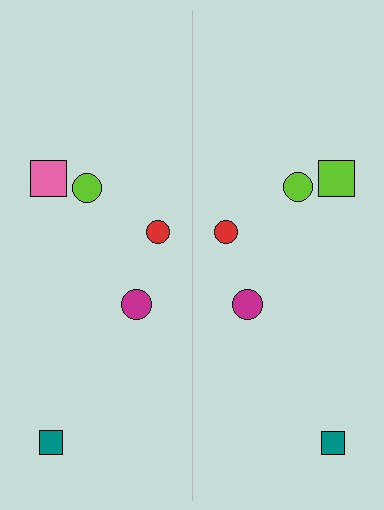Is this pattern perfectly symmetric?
No, the pattern is not perfectly symmetric. The lime square on the right side breaks the symmetry — its mirror counterpart is pink.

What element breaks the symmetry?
The lime square on the right side breaks the symmetry — its mirror counterpart is pink.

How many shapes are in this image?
There are 10 shapes in this image.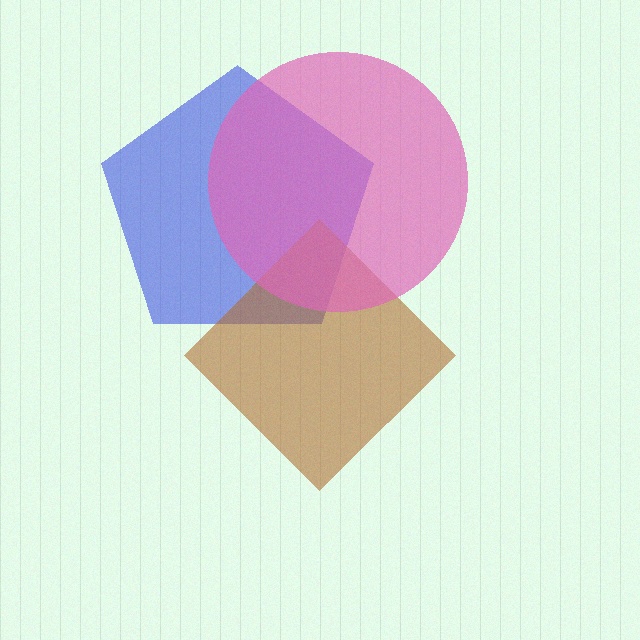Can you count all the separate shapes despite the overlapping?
Yes, there are 3 separate shapes.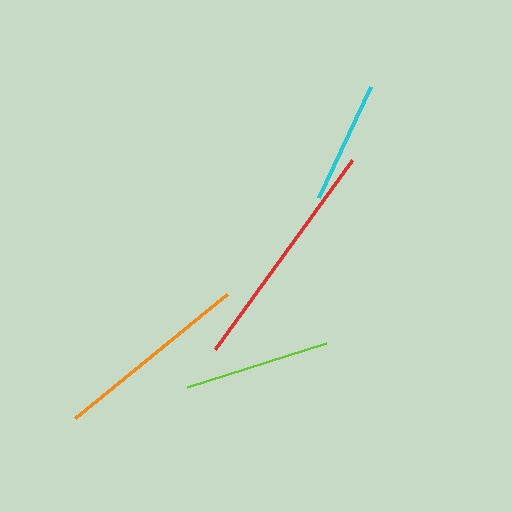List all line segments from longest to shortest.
From longest to shortest: red, orange, lime, cyan.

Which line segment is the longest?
The red line is the longest at approximately 234 pixels.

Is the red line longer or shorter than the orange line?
The red line is longer than the orange line.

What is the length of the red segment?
The red segment is approximately 234 pixels long.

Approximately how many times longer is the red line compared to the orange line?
The red line is approximately 1.2 times the length of the orange line.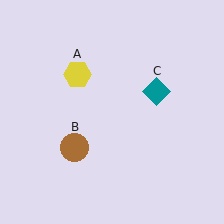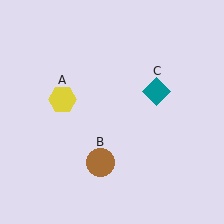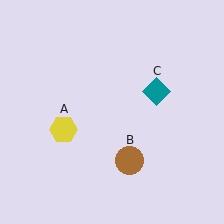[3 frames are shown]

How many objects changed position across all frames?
2 objects changed position: yellow hexagon (object A), brown circle (object B).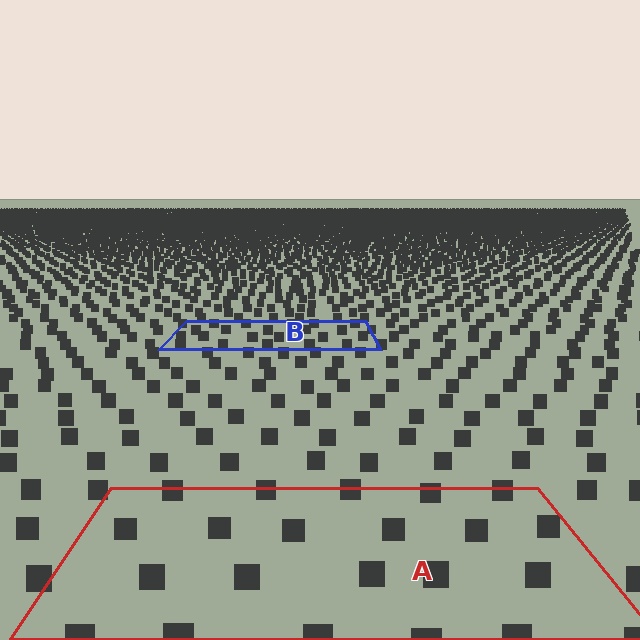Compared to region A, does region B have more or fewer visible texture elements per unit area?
Region B has more texture elements per unit area — they are packed more densely because it is farther away.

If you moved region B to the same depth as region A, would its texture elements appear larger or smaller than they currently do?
They would appear larger. At a closer depth, the same texture elements are projected at a bigger on-screen size.